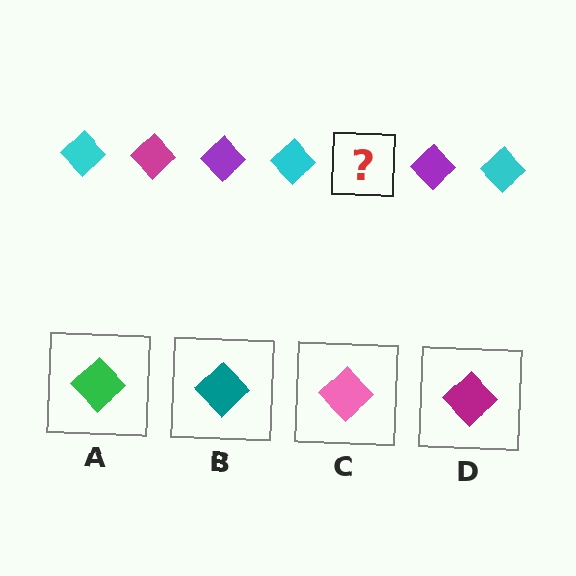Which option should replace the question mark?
Option D.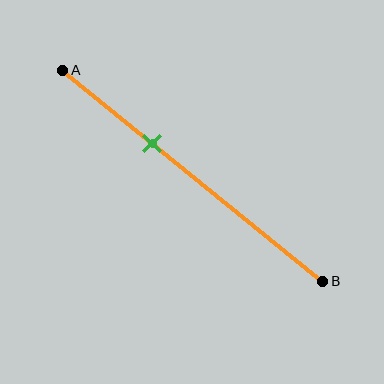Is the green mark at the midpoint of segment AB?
No, the mark is at about 35% from A, not at the 50% midpoint.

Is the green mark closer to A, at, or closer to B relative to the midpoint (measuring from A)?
The green mark is closer to point A than the midpoint of segment AB.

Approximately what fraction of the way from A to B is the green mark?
The green mark is approximately 35% of the way from A to B.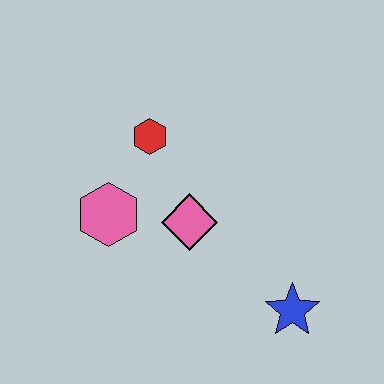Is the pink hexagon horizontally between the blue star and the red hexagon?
No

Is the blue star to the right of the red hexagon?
Yes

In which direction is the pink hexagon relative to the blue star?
The pink hexagon is to the left of the blue star.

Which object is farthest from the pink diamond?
The blue star is farthest from the pink diamond.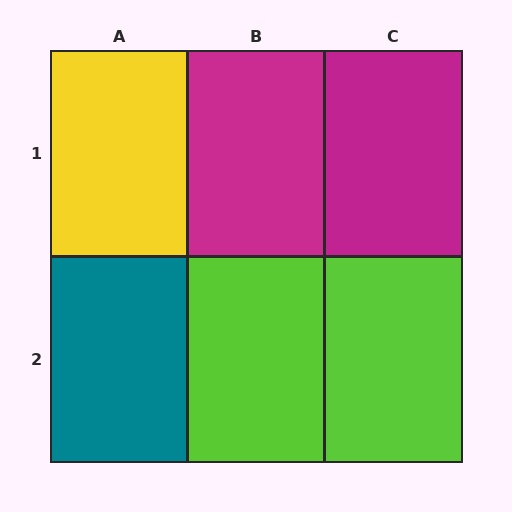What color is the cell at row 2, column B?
Lime.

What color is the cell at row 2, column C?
Lime.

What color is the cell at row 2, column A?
Teal.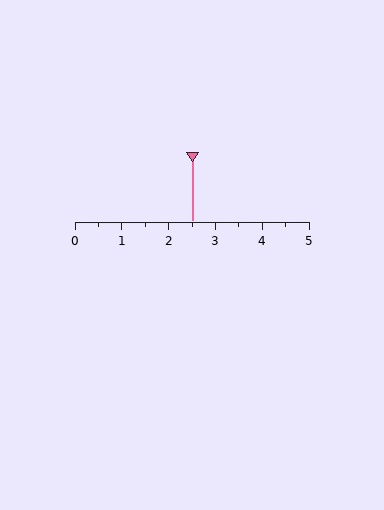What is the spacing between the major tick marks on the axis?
The major ticks are spaced 1 apart.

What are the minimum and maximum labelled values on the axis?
The axis runs from 0 to 5.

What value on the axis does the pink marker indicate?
The marker indicates approximately 2.5.